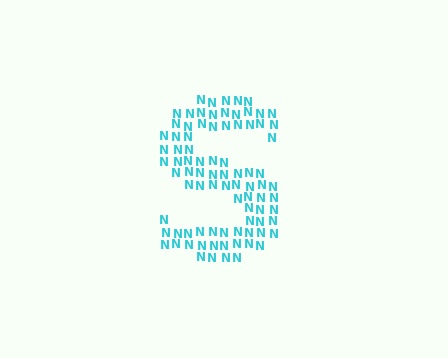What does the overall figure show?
The overall figure shows the letter S.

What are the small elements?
The small elements are letter N's.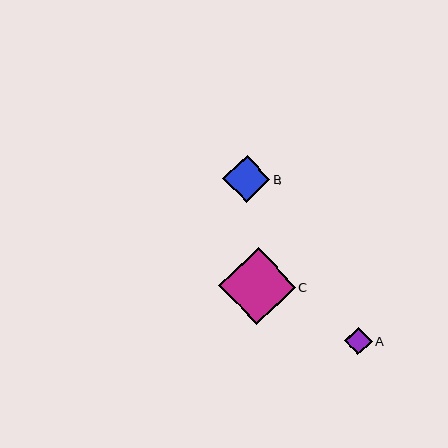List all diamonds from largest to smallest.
From largest to smallest: C, B, A.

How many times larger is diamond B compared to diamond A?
Diamond B is approximately 1.7 times the size of diamond A.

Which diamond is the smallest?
Diamond A is the smallest with a size of approximately 28 pixels.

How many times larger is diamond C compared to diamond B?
Diamond C is approximately 1.6 times the size of diamond B.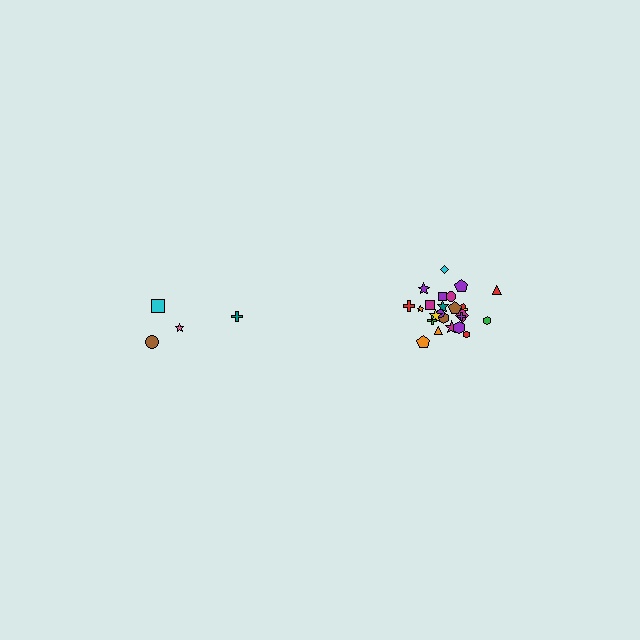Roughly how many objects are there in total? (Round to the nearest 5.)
Roughly 30 objects in total.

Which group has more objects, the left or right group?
The right group.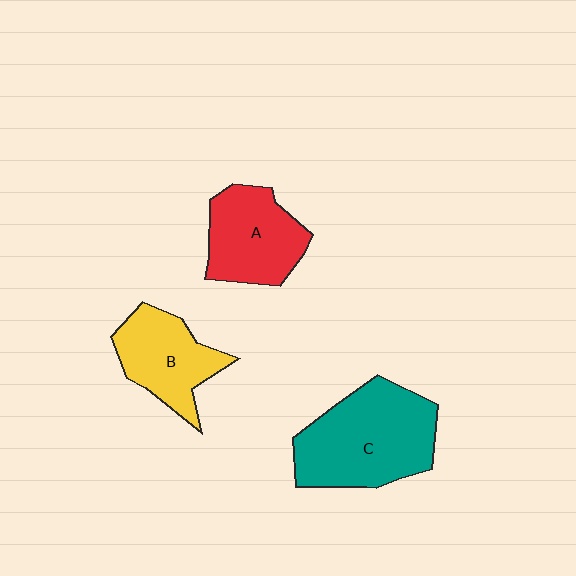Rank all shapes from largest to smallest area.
From largest to smallest: C (teal), A (red), B (yellow).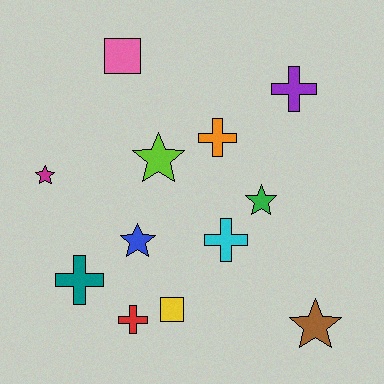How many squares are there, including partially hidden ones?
There are 2 squares.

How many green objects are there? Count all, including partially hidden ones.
There is 1 green object.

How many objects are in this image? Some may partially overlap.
There are 12 objects.